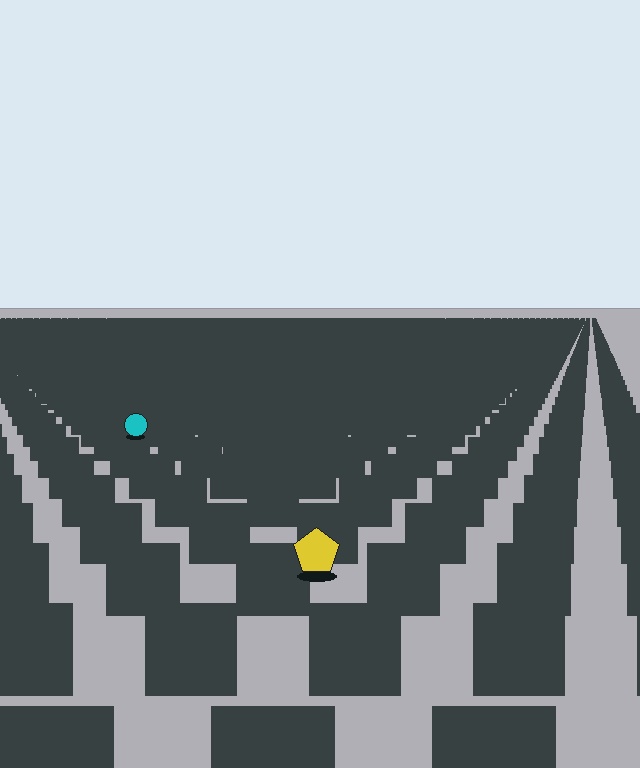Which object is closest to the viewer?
The yellow pentagon is closest. The texture marks near it are larger and more spread out.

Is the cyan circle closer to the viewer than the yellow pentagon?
No. The yellow pentagon is closer — you can tell from the texture gradient: the ground texture is coarser near it.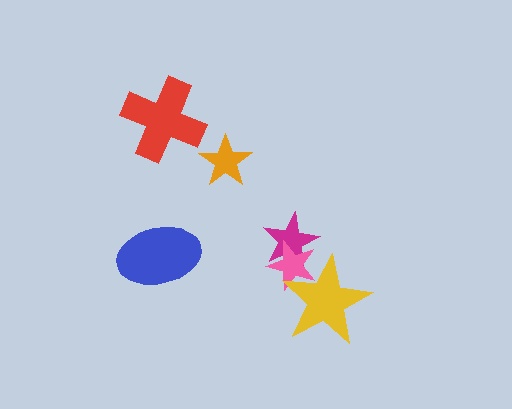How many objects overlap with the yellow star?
2 objects overlap with the yellow star.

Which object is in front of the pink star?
The yellow star is in front of the pink star.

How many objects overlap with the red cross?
0 objects overlap with the red cross.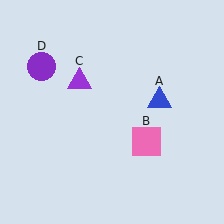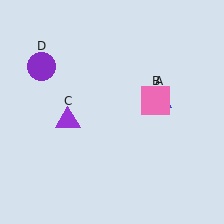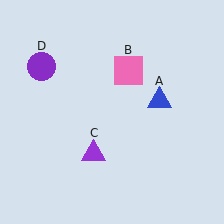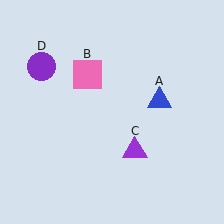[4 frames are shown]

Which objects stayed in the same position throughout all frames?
Blue triangle (object A) and purple circle (object D) remained stationary.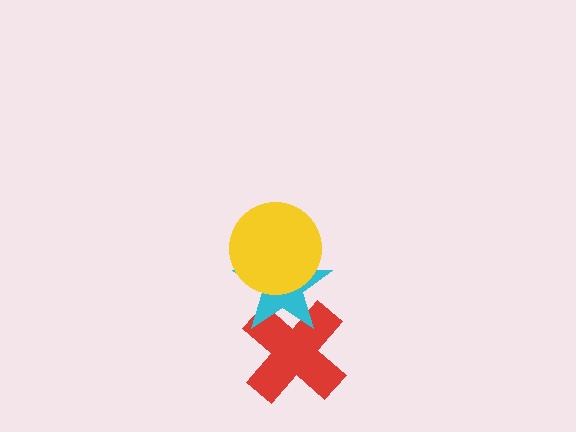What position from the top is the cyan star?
The cyan star is 2nd from the top.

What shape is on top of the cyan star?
The yellow circle is on top of the cyan star.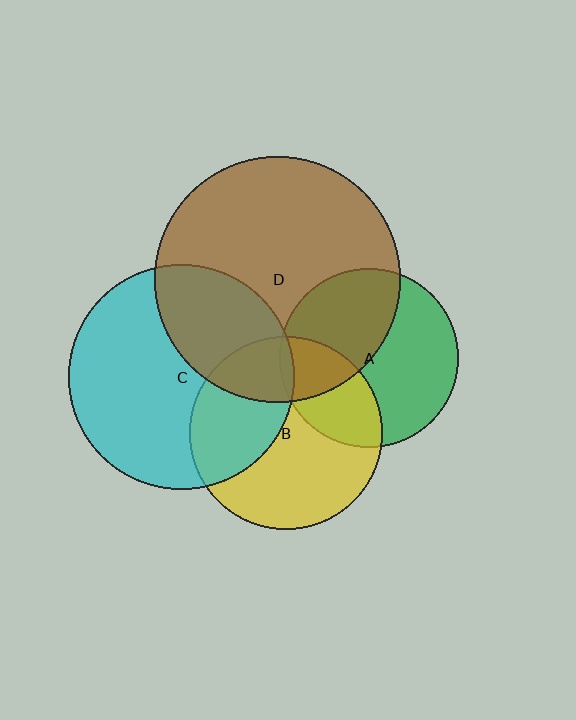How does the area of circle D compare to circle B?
Approximately 1.6 times.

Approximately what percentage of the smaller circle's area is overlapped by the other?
Approximately 35%.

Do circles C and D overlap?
Yes.